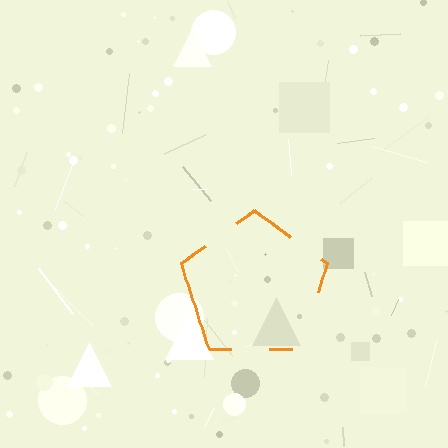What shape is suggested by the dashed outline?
The dashed outline suggests a pentagon.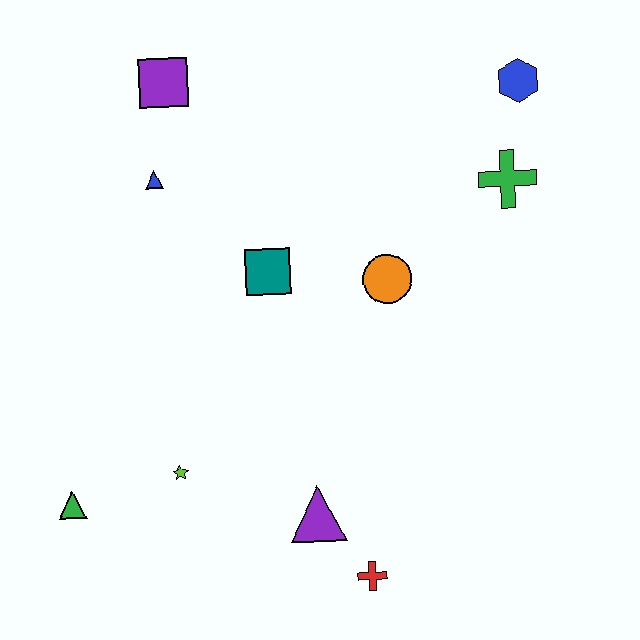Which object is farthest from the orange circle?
The green triangle is farthest from the orange circle.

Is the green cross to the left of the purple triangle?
No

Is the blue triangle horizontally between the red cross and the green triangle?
Yes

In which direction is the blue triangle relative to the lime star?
The blue triangle is above the lime star.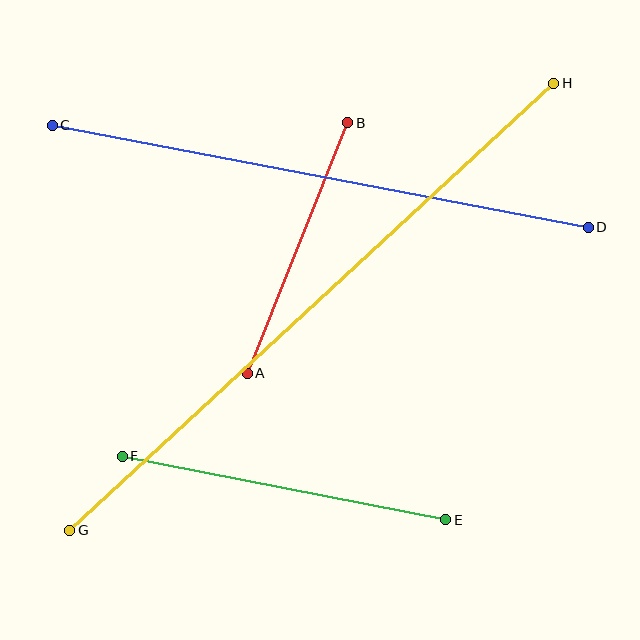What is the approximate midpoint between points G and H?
The midpoint is at approximately (312, 307) pixels.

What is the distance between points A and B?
The distance is approximately 270 pixels.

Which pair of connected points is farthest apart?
Points G and H are farthest apart.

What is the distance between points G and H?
The distance is approximately 659 pixels.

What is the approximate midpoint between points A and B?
The midpoint is at approximately (297, 248) pixels.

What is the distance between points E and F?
The distance is approximately 330 pixels.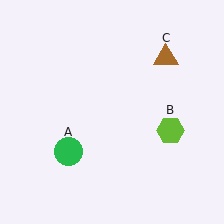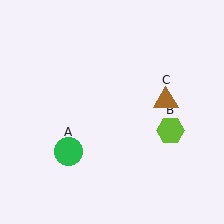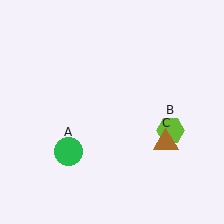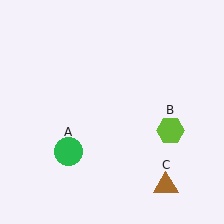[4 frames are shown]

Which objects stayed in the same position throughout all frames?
Green circle (object A) and lime hexagon (object B) remained stationary.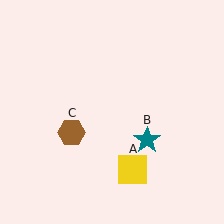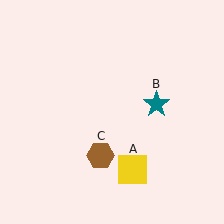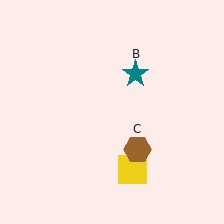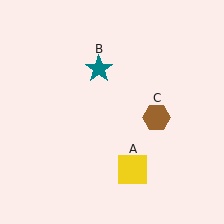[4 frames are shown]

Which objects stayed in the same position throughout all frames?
Yellow square (object A) remained stationary.